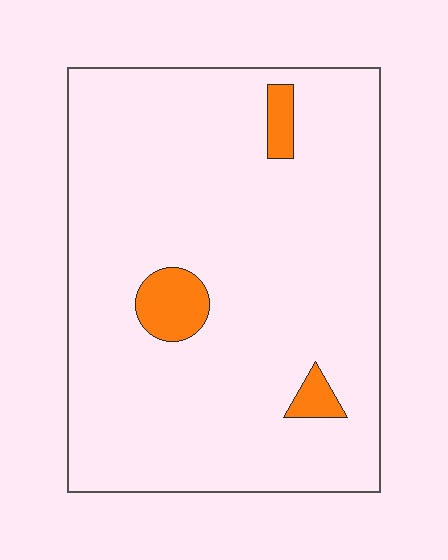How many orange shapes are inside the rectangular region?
3.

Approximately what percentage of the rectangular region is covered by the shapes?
Approximately 5%.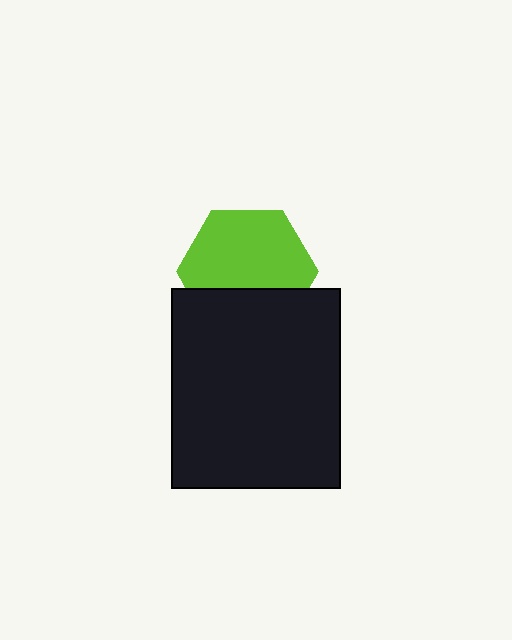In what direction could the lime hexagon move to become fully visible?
The lime hexagon could move up. That would shift it out from behind the black rectangle entirely.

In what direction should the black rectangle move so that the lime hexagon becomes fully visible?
The black rectangle should move down. That is the shortest direction to clear the overlap and leave the lime hexagon fully visible.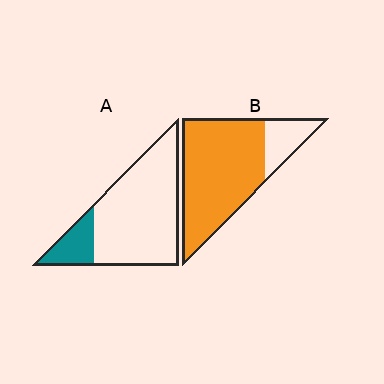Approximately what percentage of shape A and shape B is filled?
A is approximately 20% and B is approximately 80%.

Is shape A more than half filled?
No.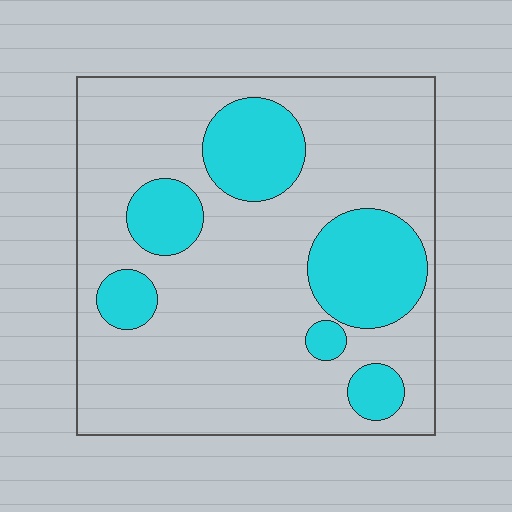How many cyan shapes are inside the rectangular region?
6.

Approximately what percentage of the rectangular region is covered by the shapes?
Approximately 25%.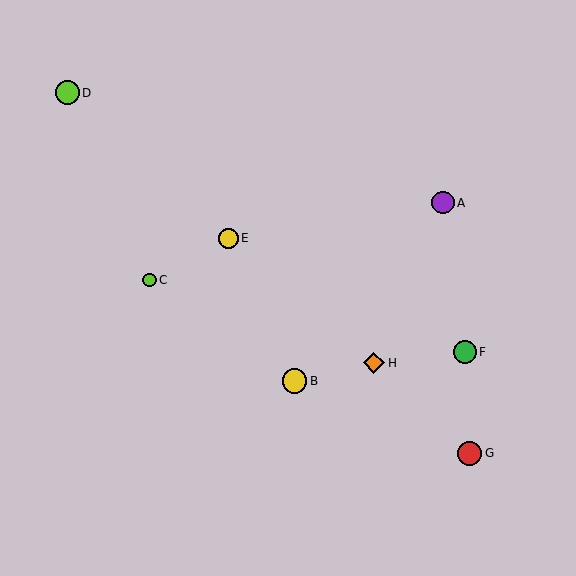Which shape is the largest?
The yellow circle (labeled B) is the largest.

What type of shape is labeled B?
Shape B is a yellow circle.